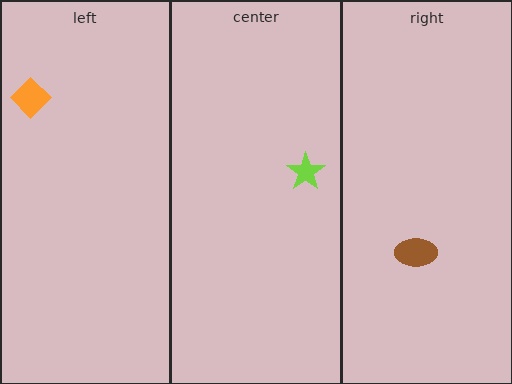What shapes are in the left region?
The orange diamond.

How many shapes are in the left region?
1.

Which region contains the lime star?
The center region.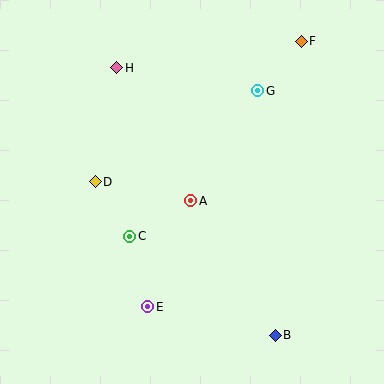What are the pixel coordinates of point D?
Point D is at (95, 182).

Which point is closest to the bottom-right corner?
Point B is closest to the bottom-right corner.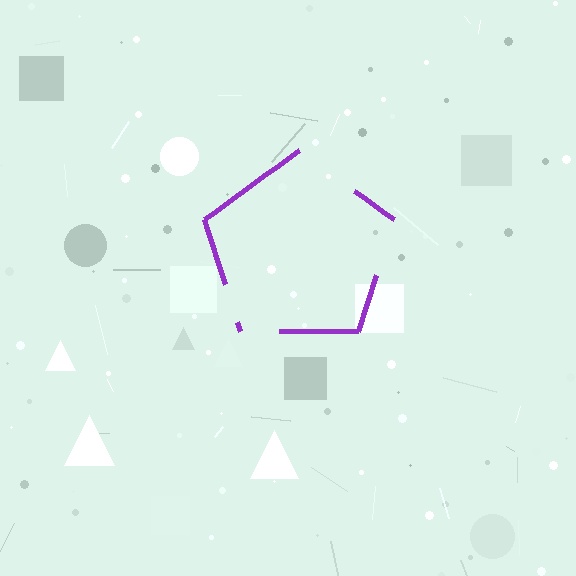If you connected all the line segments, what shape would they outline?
They would outline a pentagon.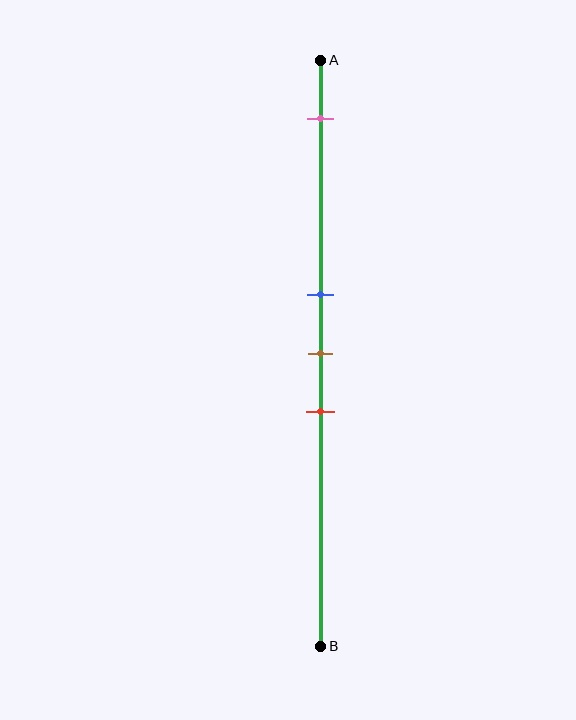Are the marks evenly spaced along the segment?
No, the marks are not evenly spaced.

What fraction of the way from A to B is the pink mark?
The pink mark is approximately 10% (0.1) of the way from A to B.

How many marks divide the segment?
There are 4 marks dividing the segment.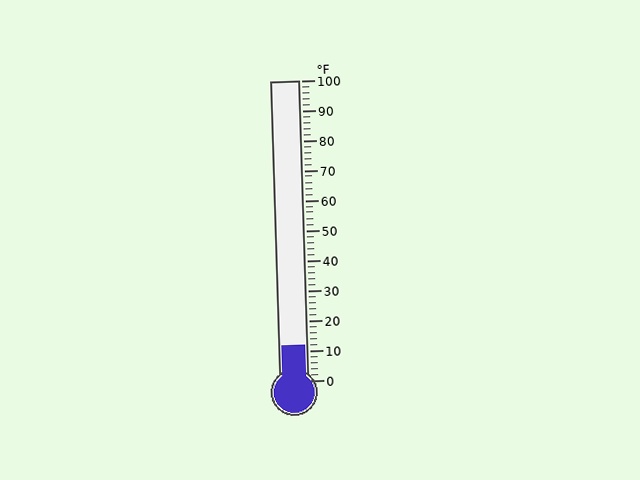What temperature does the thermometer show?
The thermometer shows approximately 12°F.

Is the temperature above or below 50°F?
The temperature is below 50°F.